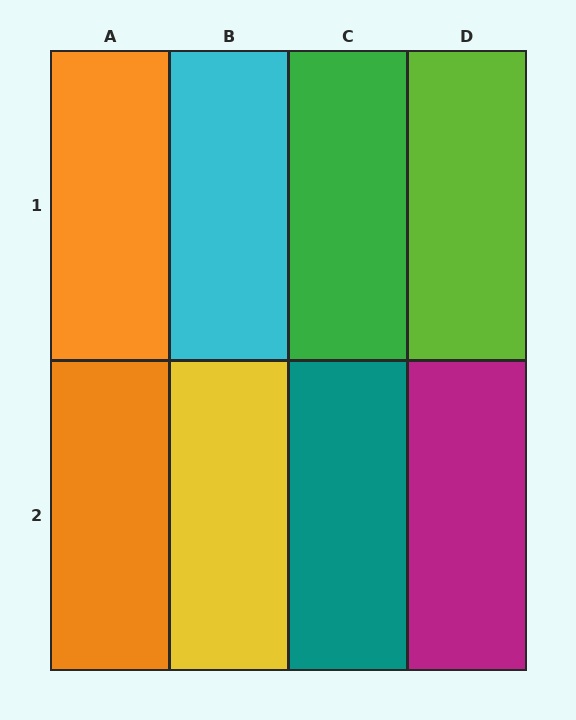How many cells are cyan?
1 cell is cyan.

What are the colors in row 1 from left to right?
Orange, cyan, green, lime.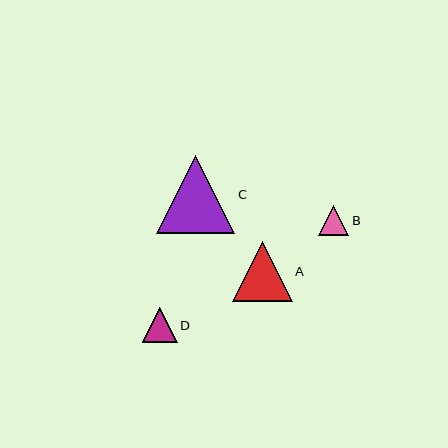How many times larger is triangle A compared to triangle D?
Triangle A is approximately 1.7 times the size of triangle D.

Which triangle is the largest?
Triangle C is the largest with a size of approximately 79 pixels.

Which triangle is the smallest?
Triangle B is the smallest with a size of approximately 30 pixels.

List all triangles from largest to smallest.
From largest to smallest: C, A, D, B.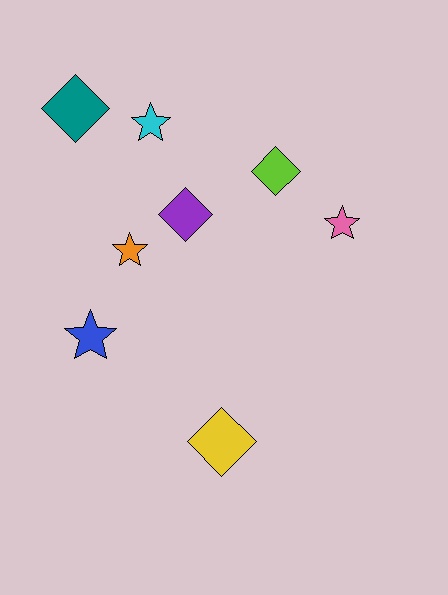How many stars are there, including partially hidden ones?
There are 4 stars.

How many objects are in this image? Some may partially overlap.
There are 8 objects.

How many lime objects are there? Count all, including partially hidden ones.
There is 1 lime object.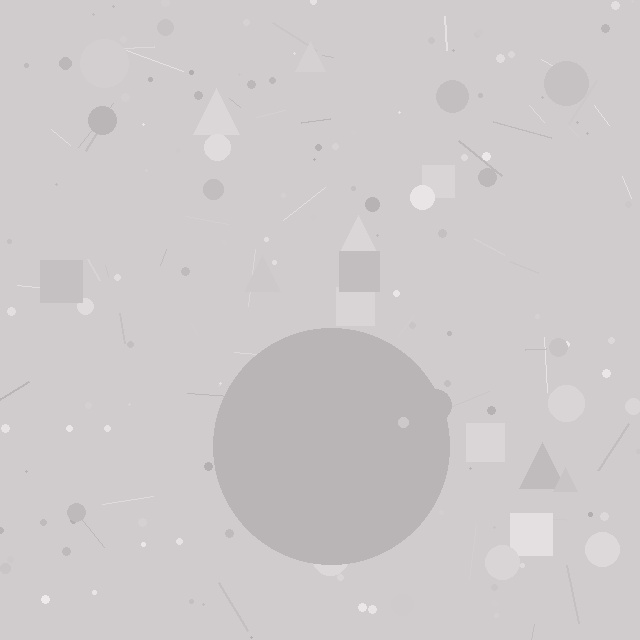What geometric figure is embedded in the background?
A circle is embedded in the background.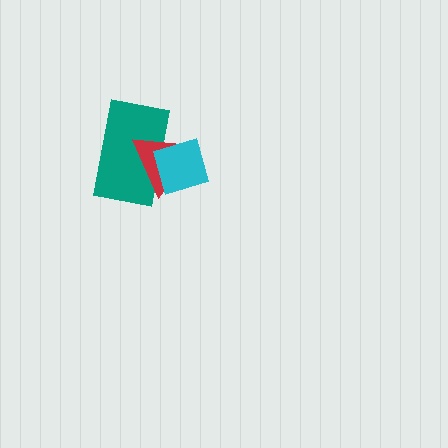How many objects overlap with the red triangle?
2 objects overlap with the red triangle.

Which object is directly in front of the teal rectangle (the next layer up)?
The red triangle is directly in front of the teal rectangle.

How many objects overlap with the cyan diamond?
2 objects overlap with the cyan diamond.